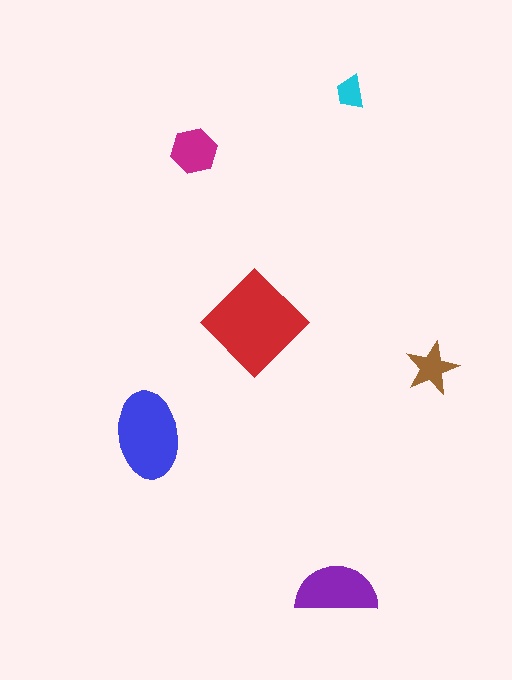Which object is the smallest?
The cyan trapezoid.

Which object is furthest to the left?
The blue ellipse is leftmost.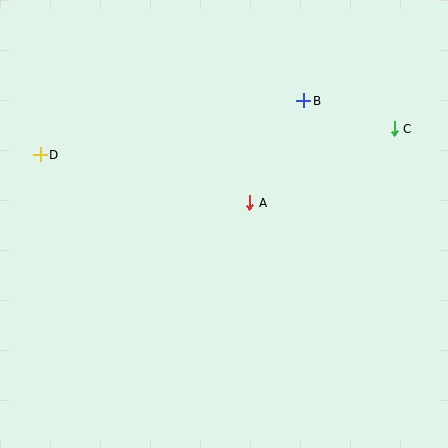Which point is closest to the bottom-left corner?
Point D is closest to the bottom-left corner.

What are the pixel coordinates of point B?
Point B is at (304, 101).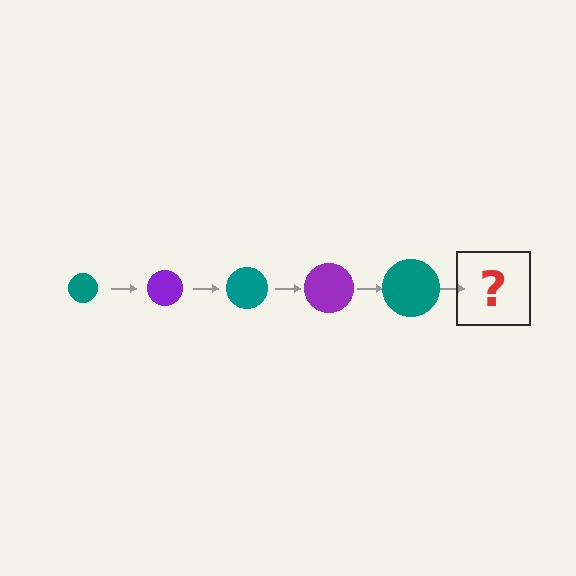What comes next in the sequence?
The next element should be a purple circle, larger than the previous one.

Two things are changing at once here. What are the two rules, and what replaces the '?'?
The two rules are that the circle grows larger each step and the color cycles through teal and purple. The '?' should be a purple circle, larger than the previous one.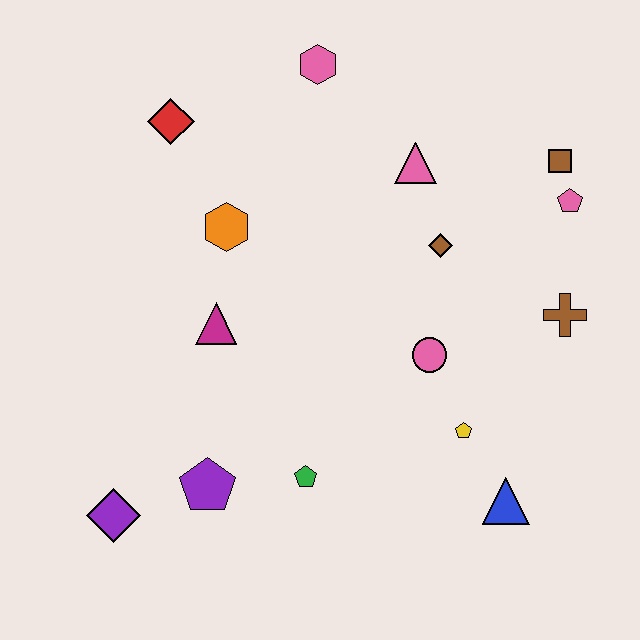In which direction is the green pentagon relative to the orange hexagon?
The green pentagon is below the orange hexagon.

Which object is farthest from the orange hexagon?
The blue triangle is farthest from the orange hexagon.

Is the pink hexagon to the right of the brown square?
No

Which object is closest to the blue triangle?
The yellow pentagon is closest to the blue triangle.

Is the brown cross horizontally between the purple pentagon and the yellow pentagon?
No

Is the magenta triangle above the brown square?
No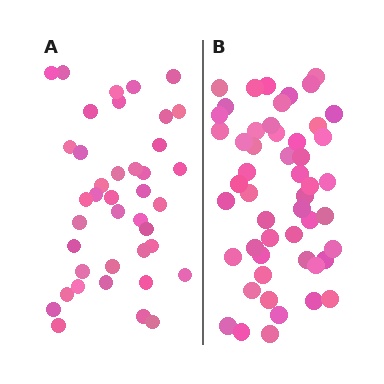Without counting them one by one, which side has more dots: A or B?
Region B (the right region) has more dots.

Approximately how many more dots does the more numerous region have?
Region B has roughly 12 or so more dots than region A.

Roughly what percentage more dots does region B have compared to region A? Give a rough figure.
About 30% more.